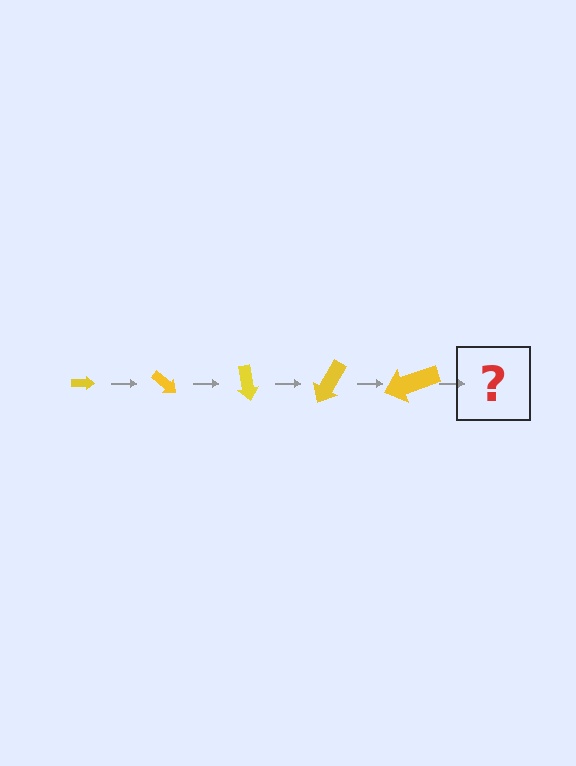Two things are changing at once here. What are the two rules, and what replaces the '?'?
The two rules are that the arrow grows larger each step and it rotates 40 degrees each step. The '?' should be an arrow, larger than the previous one and rotated 200 degrees from the start.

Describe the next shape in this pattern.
It should be an arrow, larger than the previous one and rotated 200 degrees from the start.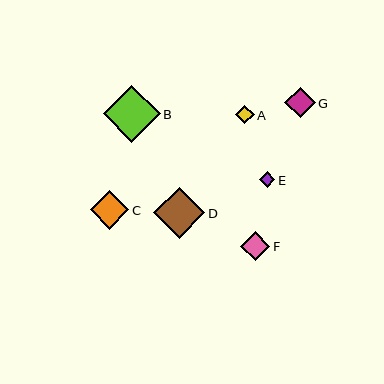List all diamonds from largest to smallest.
From largest to smallest: B, D, C, G, F, A, E.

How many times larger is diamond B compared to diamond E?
Diamond B is approximately 3.6 times the size of diamond E.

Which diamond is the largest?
Diamond B is the largest with a size of approximately 57 pixels.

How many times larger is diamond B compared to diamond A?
Diamond B is approximately 3.1 times the size of diamond A.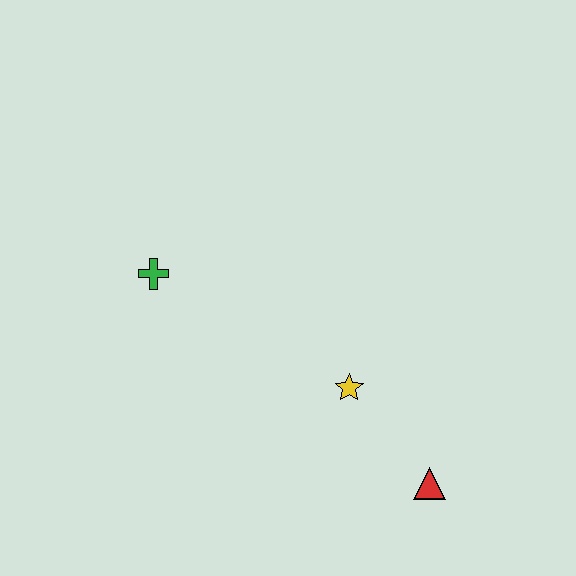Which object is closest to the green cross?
The yellow star is closest to the green cross.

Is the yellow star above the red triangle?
Yes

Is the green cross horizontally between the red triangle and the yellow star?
No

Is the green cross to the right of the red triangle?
No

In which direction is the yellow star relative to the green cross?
The yellow star is to the right of the green cross.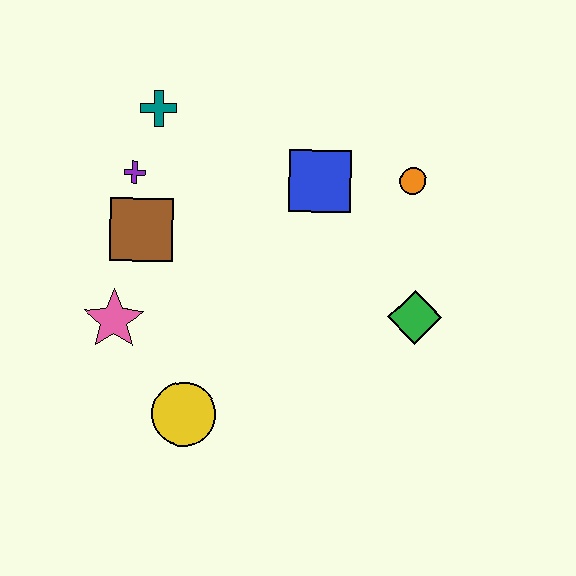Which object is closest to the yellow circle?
The pink star is closest to the yellow circle.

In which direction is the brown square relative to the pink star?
The brown square is above the pink star.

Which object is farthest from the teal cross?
The green diamond is farthest from the teal cross.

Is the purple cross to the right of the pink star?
Yes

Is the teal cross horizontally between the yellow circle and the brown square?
Yes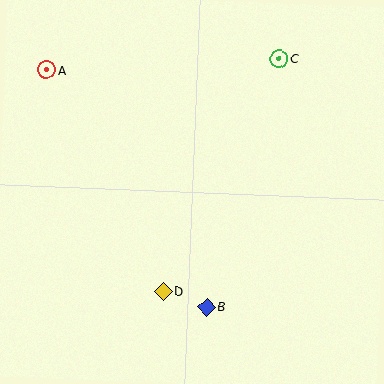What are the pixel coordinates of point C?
Point C is at (279, 59).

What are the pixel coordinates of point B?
Point B is at (207, 307).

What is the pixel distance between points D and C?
The distance between D and C is 260 pixels.